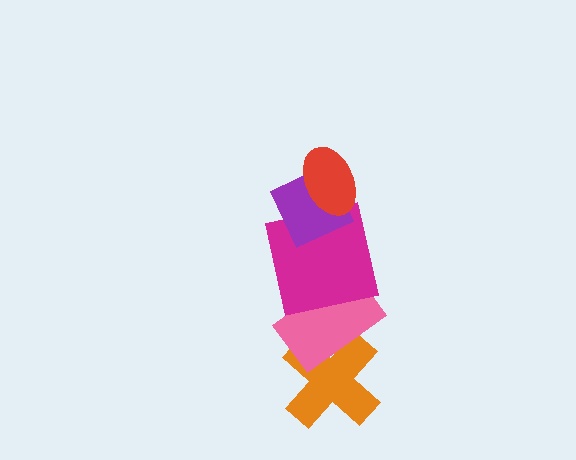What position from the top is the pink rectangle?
The pink rectangle is 4th from the top.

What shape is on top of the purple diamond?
The red ellipse is on top of the purple diamond.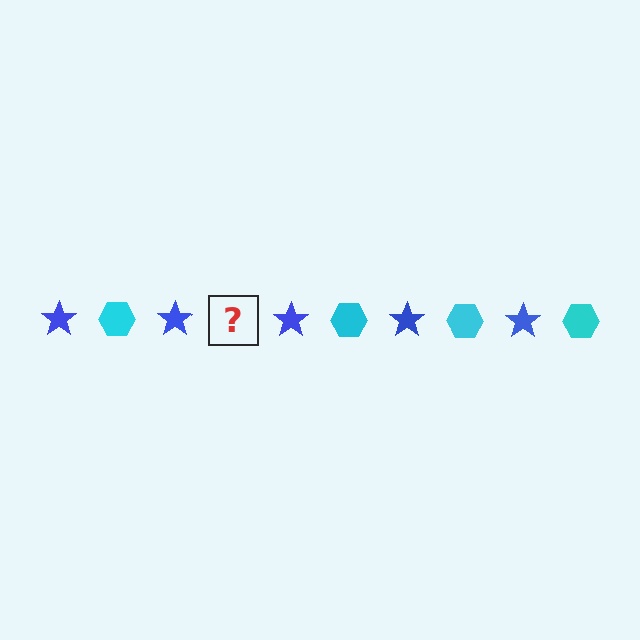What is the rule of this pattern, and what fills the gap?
The rule is that the pattern alternates between blue star and cyan hexagon. The gap should be filled with a cyan hexagon.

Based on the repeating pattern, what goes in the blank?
The blank should be a cyan hexagon.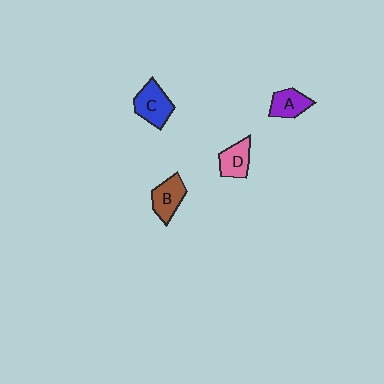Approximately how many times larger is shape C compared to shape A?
Approximately 1.3 times.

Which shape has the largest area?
Shape C (blue).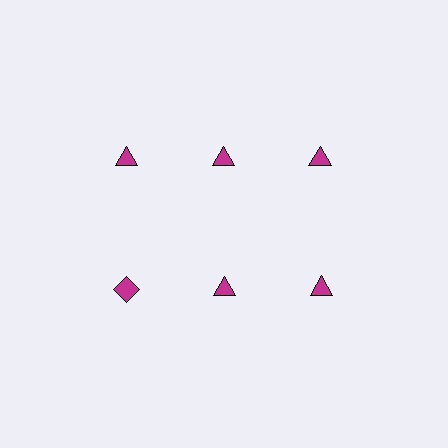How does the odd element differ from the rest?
It has a different shape: diamond instead of triangle.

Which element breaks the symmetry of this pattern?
The magenta diamond in the second row, leftmost column breaks the symmetry. All other shapes are magenta triangles.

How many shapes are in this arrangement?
There are 6 shapes arranged in a grid pattern.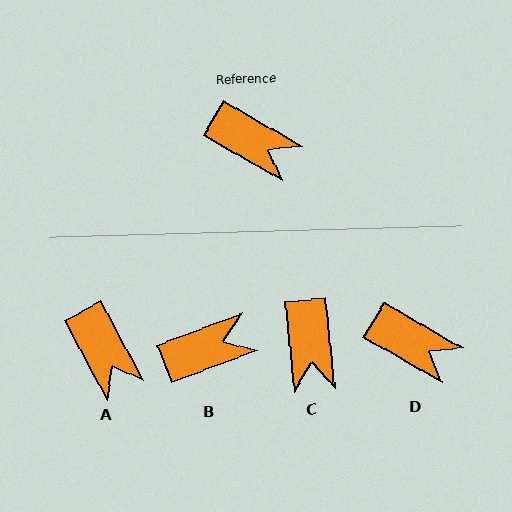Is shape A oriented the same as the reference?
No, it is off by about 31 degrees.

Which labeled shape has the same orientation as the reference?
D.